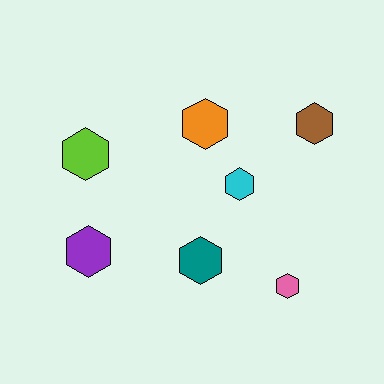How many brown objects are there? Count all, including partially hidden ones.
There is 1 brown object.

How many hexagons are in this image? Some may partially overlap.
There are 7 hexagons.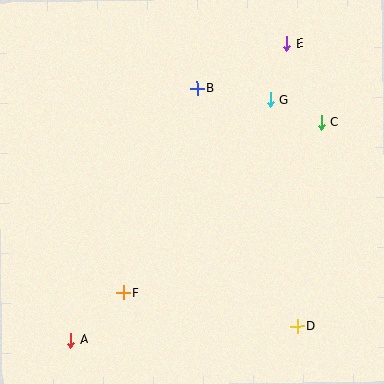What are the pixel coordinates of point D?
Point D is at (297, 326).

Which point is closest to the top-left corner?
Point B is closest to the top-left corner.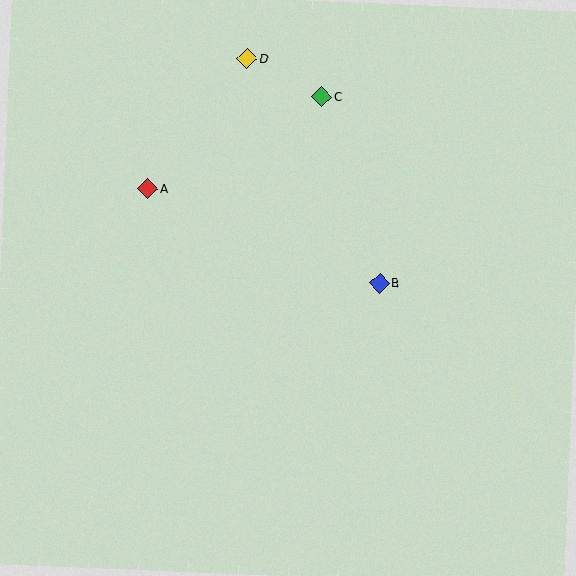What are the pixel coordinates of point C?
Point C is at (322, 96).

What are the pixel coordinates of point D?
Point D is at (247, 58).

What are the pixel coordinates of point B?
Point B is at (379, 283).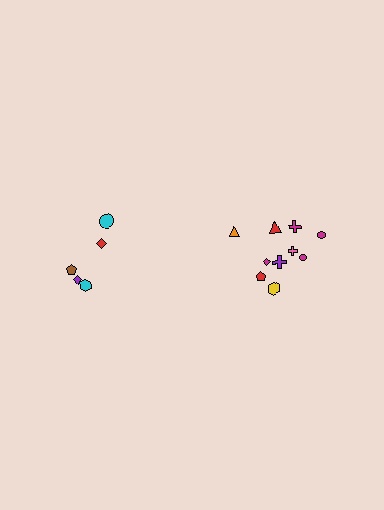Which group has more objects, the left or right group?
The right group.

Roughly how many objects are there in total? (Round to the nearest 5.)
Roughly 15 objects in total.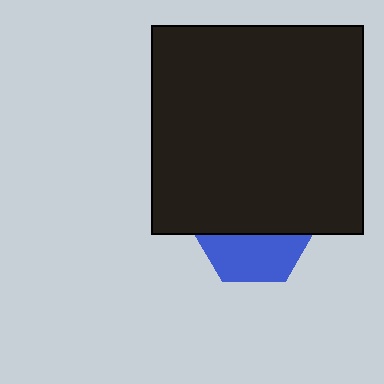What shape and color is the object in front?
The object in front is a black rectangle.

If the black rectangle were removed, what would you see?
You would see the complete blue hexagon.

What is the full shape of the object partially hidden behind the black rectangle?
The partially hidden object is a blue hexagon.